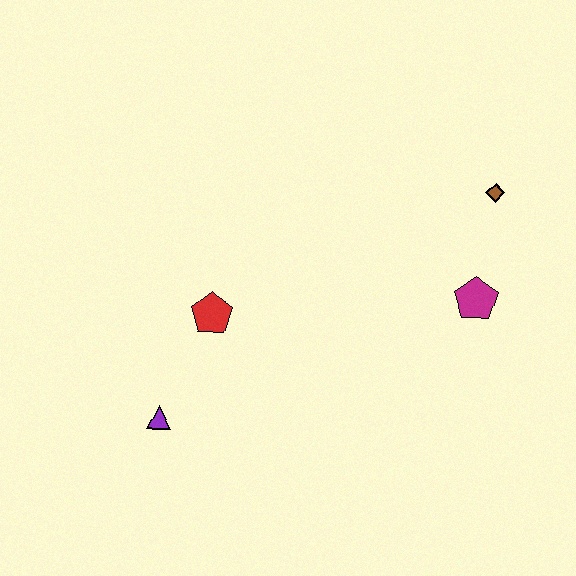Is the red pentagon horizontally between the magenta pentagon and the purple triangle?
Yes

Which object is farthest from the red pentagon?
The brown diamond is farthest from the red pentagon.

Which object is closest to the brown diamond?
The magenta pentagon is closest to the brown diamond.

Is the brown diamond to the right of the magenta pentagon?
Yes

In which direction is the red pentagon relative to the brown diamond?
The red pentagon is to the left of the brown diamond.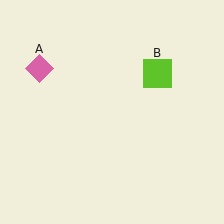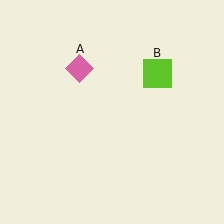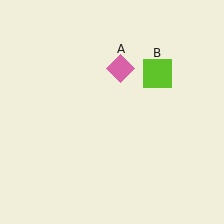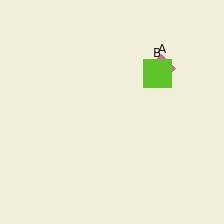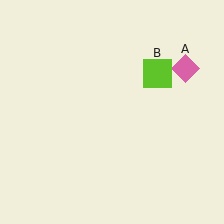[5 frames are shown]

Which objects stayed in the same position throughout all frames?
Lime square (object B) remained stationary.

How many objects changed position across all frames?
1 object changed position: pink diamond (object A).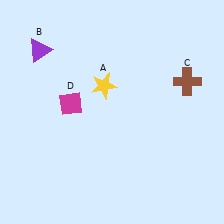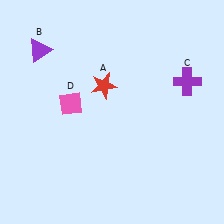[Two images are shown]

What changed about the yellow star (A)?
In Image 1, A is yellow. In Image 2, it changed to red.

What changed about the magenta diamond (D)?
In Image 1, D is magenta. In Image 2, it changed to pink.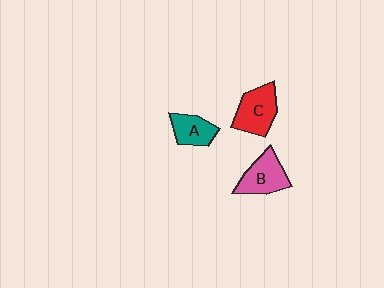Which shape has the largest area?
Shape C (red).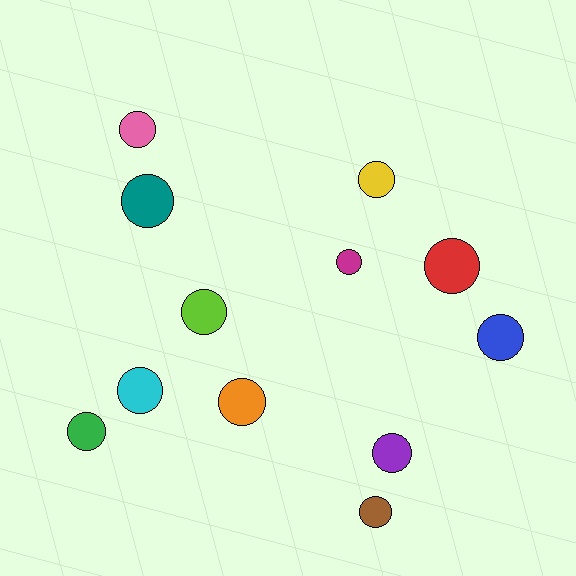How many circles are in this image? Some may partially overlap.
There are 12 circles.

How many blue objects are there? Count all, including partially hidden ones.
There is 1 blue object.